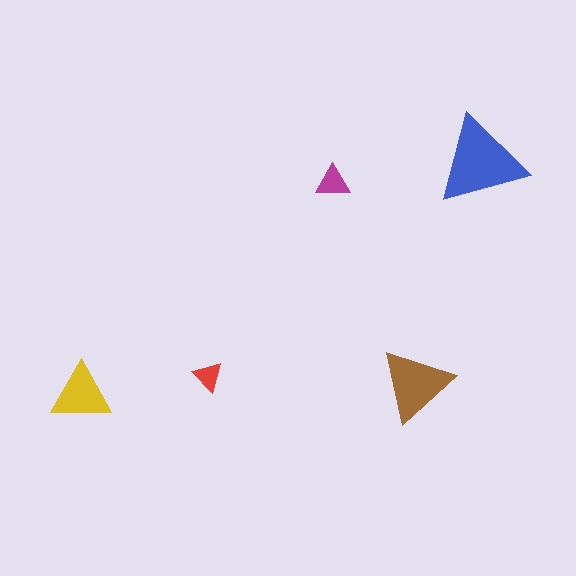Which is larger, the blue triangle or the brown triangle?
The blue one.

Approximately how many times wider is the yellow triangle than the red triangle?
About 2 times wider.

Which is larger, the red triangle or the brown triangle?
The brown one.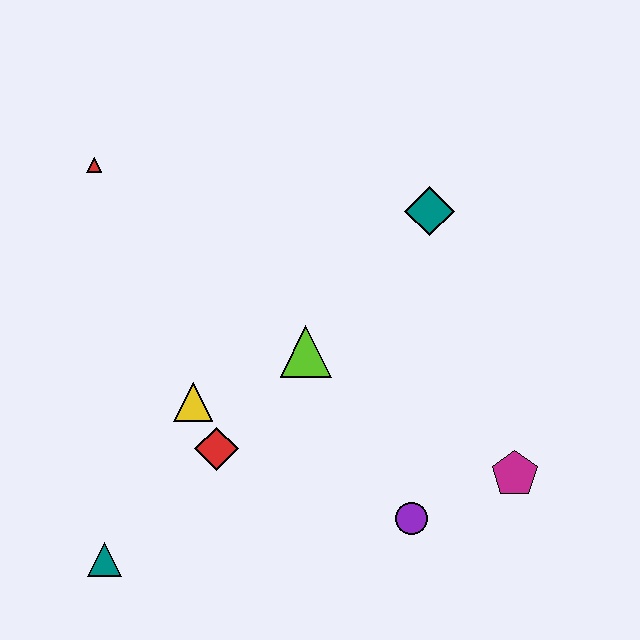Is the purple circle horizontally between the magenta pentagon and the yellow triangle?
Yes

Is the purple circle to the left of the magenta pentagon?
Yes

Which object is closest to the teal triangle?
The red diamond is closest to the teal triangle.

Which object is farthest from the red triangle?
The magenta pentagon is farthest from the red triangle.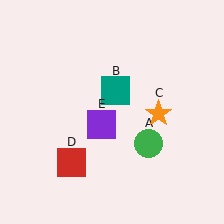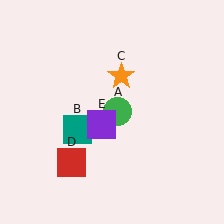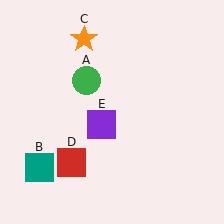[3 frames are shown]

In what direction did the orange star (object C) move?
The orange star (object C) moved up and to the left.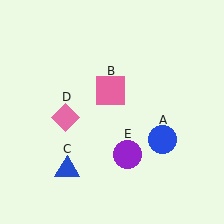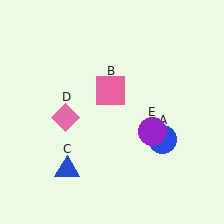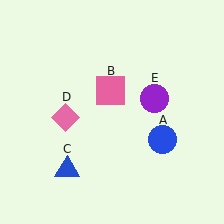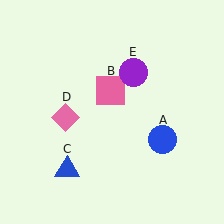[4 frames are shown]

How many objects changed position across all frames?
1 object changed position: purple circle (object E).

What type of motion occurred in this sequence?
The purple circle (object E) rotated counterclockwise around the center of the scene.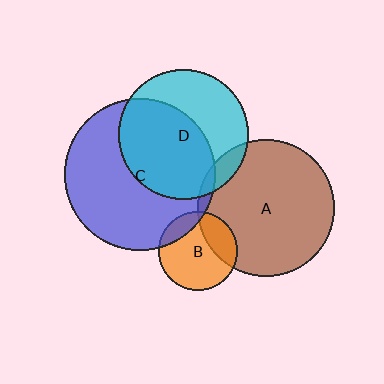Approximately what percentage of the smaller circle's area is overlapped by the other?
Approximately 15%.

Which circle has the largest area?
Circle C (blue).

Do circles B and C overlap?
Yes.